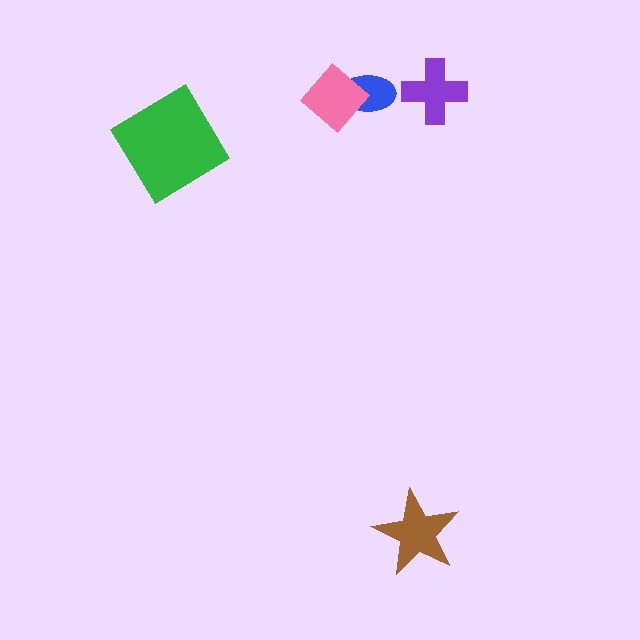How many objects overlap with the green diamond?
0 objects overlap with the green diamond.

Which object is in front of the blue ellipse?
The pink diamond is in front of the blue ellipse.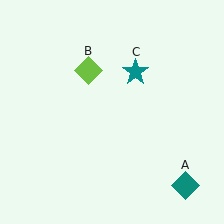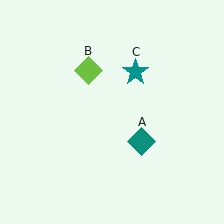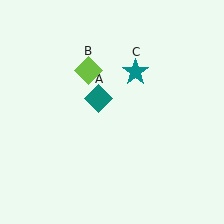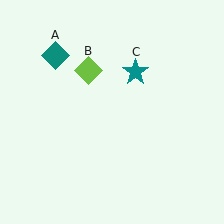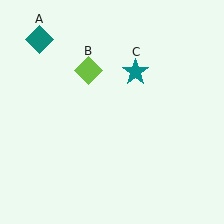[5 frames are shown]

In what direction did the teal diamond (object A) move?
The teal diamond (object A) moved up and to the left.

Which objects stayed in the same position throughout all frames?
Lime diamond (object B) and teal star (object C) remained stationary.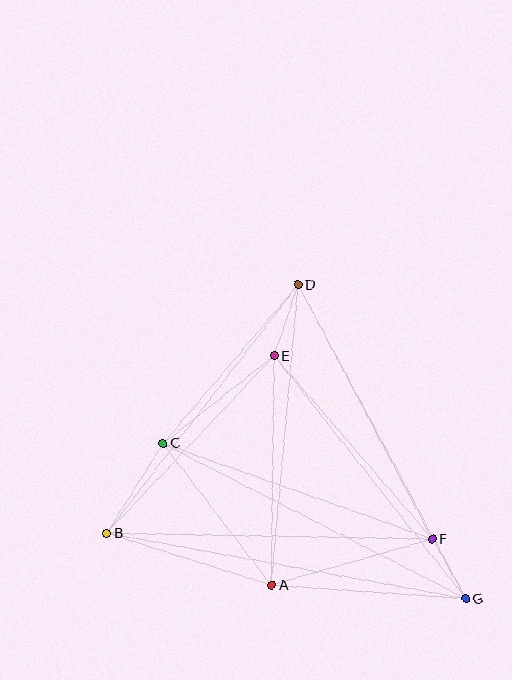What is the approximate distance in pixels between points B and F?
The distance between B and F is approximately 325 pixels.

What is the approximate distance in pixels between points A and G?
The distance between A and G is approximately 195 pixels.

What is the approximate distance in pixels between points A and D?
The distance between A and D is approximately 301 pixels.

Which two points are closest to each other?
Points F and G are closest to each other.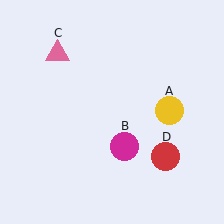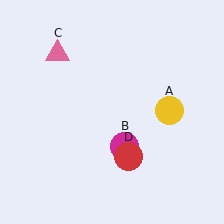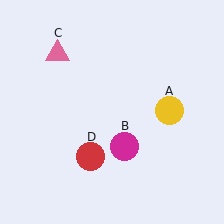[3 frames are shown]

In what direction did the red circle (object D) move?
The red circle (object D) moved left.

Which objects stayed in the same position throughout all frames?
Yellow circle (object A) and magenta circle (object B) and pink triangle (object C) remained stationary.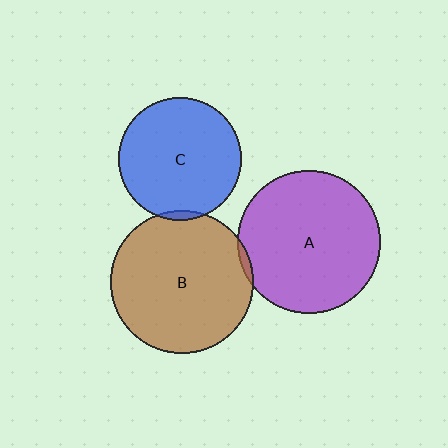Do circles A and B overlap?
Yes.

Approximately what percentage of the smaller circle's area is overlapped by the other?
Approximately 5%.